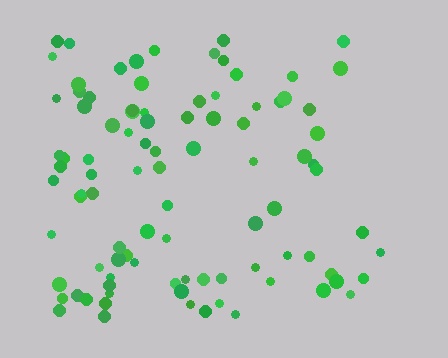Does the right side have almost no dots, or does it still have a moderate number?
Still a moderate number, just noticeably fewer than the left.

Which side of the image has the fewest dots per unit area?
The right.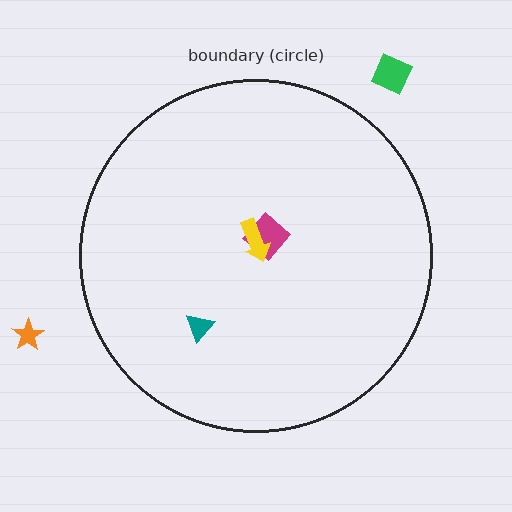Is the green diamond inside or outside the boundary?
Outside.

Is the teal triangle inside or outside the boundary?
Inside.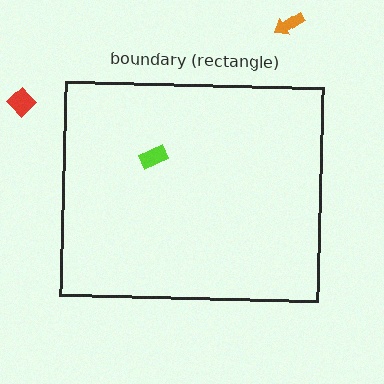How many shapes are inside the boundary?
1 inside, 2 outside.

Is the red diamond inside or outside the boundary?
Outside.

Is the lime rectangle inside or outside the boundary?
Inside.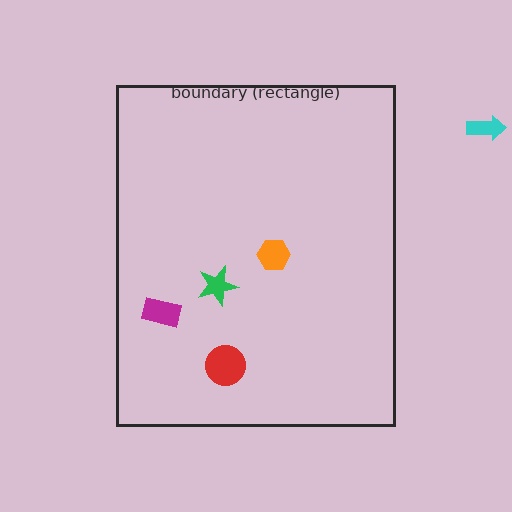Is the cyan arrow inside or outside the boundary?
Outside.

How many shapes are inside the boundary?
4 inside, 1 outside.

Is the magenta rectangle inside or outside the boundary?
Inside.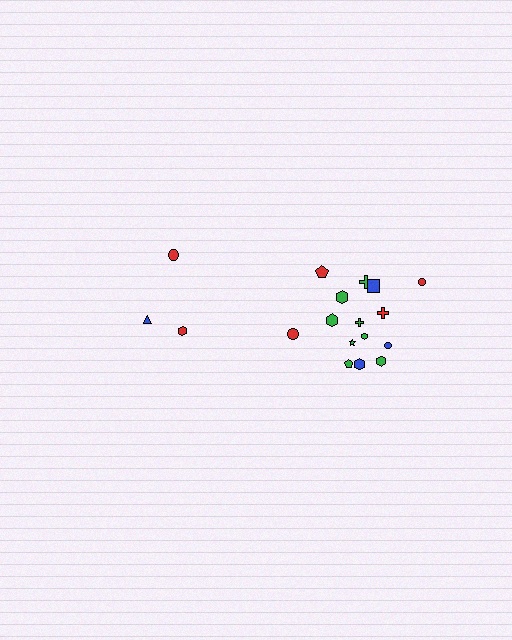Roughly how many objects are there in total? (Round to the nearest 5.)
Roughly 20 objects in total.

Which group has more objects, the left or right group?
The right group.